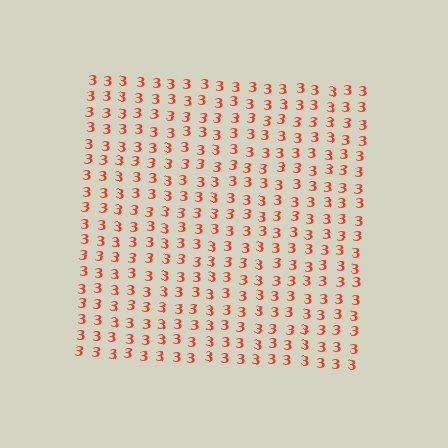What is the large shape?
The large shape is a square.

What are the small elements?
The small elements are digit 3's.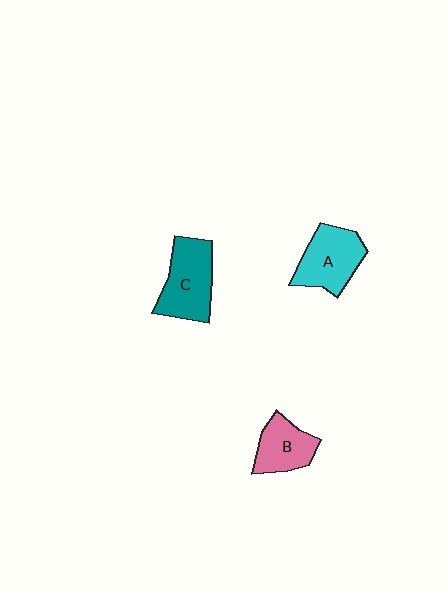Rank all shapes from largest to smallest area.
From largest to smallest: C (teal), A (cyan), B (pink).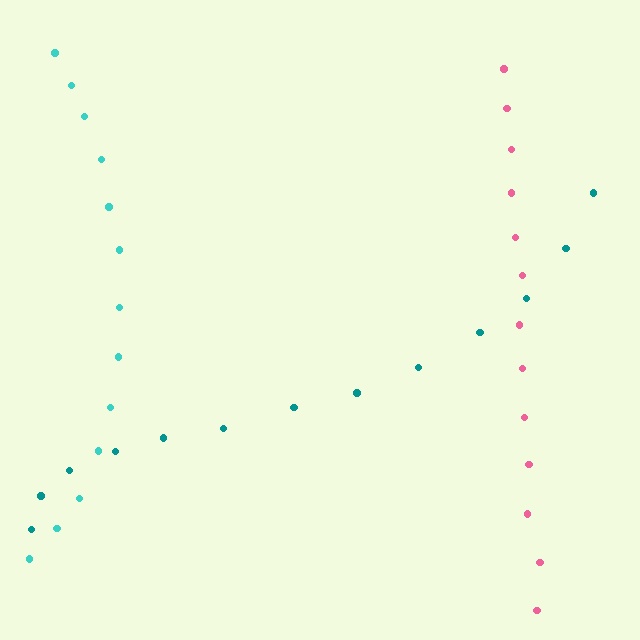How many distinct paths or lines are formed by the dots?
There are 3 distinct paths.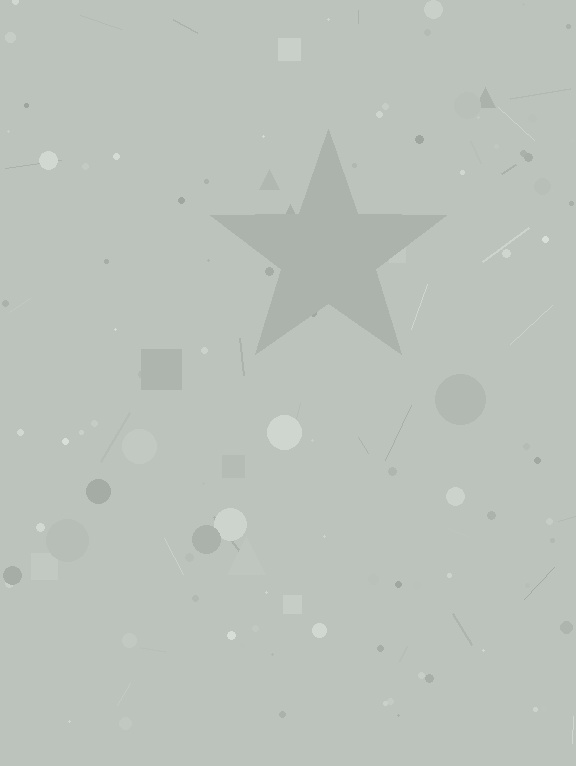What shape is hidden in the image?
A star is hidden in the image.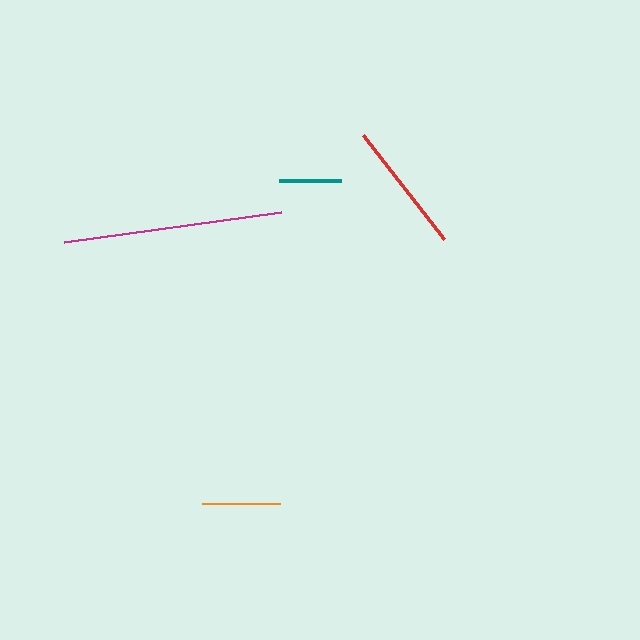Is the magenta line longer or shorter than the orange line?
The magenta line is longer than the orange line.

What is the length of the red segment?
The red segment is approximately 132 pixels long.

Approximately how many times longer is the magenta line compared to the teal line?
The magenta line is approximately 3.6 times the length of the teal line.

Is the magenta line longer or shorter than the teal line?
The magenta line is longer than the teal line.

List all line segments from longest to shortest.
From longest to shortest: magenta, red, orange, teal.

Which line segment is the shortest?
The teal line is the shortest at approximately 62 pixels.